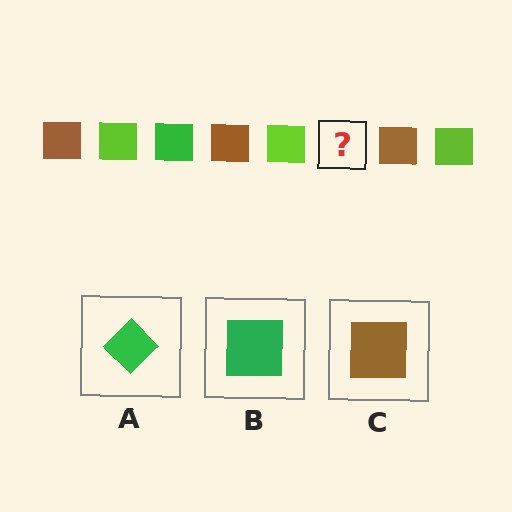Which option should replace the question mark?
Option B.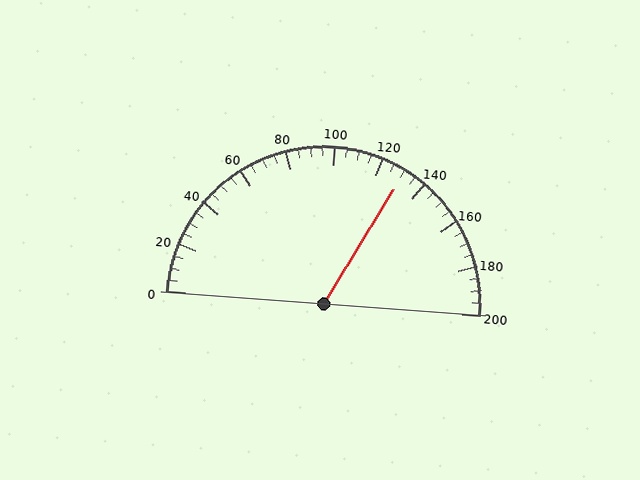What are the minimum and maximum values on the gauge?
The gauge ranges from 0 to 200.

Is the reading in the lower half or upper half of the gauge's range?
The reading is in the upper half of the range (0 to 200).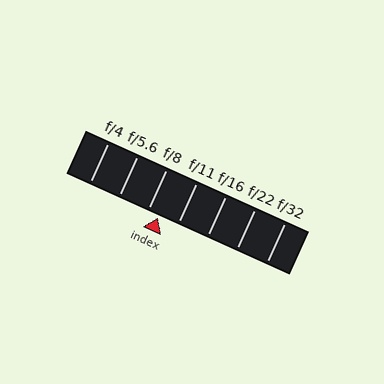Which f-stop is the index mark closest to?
The index mark is closest to f/8.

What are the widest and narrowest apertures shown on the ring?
The widest aperture shown is f/4 and the narrowest is f/32.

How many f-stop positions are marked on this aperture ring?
There are 7 f-stop positions marked.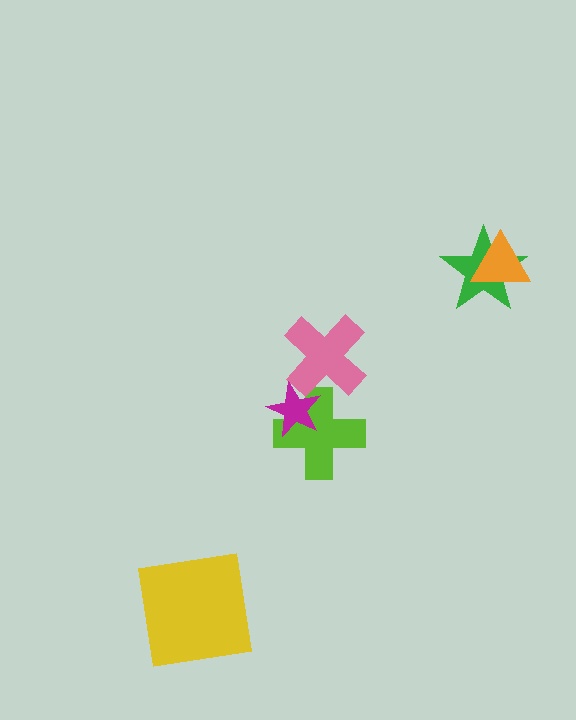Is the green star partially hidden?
Yes, it is partially covered by another shape.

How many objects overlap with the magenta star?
2 objects overlap with the magenta star.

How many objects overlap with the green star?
1 object overlaps with the green star.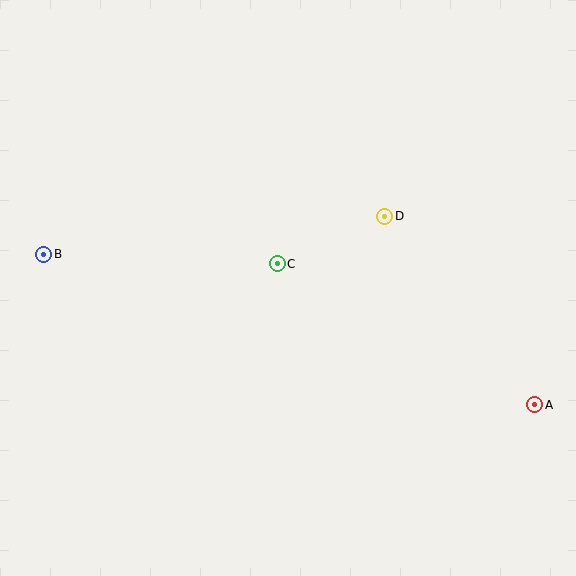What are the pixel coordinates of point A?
Point A is at (535, 405).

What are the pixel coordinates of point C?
Point C is at (277, 264).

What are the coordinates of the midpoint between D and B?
The midpoint between D and B is at (214, 235).